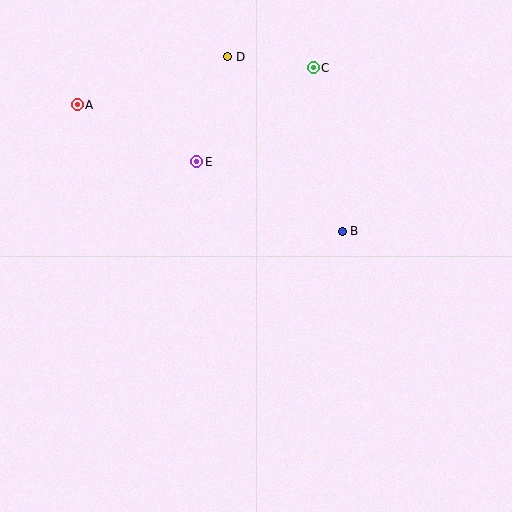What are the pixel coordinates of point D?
Point D is at (228, 57).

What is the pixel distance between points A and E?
The distance between A and E is 133 pixels.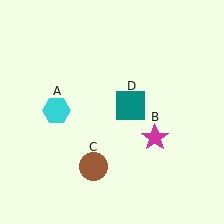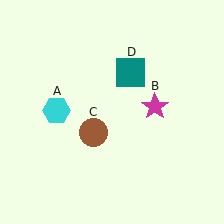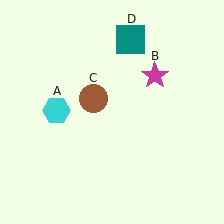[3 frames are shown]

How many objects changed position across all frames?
3 objects changed position: magenta star (object B), brown circle (object C), teal square (object D).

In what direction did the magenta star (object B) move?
The magenta star (object B) moved up.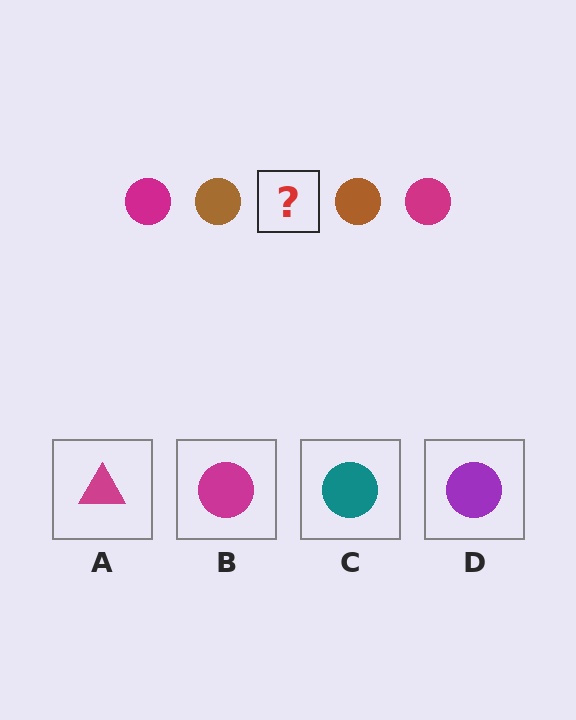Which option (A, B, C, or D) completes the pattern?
B.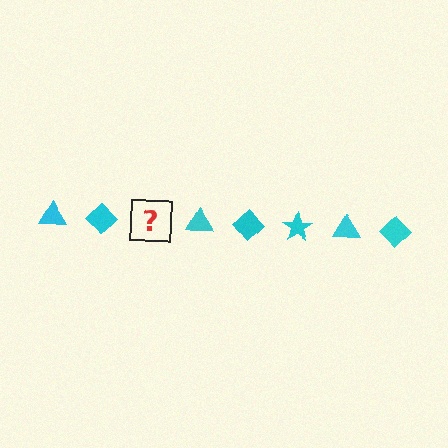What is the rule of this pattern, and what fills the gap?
The rule is that the pattern cycles through triangle, diamond, star shapes in cyan. The gap should be filled with a cyan star.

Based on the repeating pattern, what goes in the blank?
The blank should be a cyan star.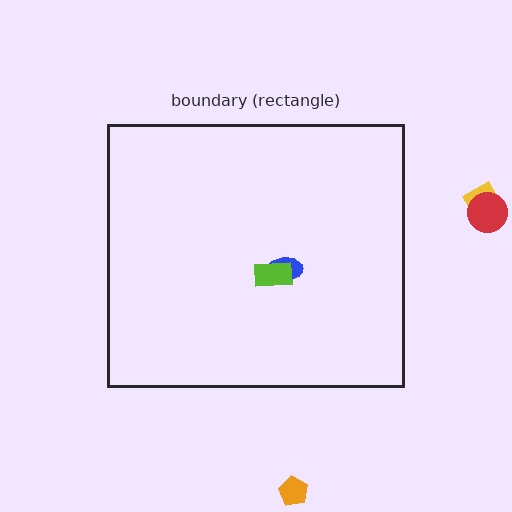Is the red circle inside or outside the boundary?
Outside.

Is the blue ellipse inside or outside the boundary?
Inside.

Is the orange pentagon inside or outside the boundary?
Outside.